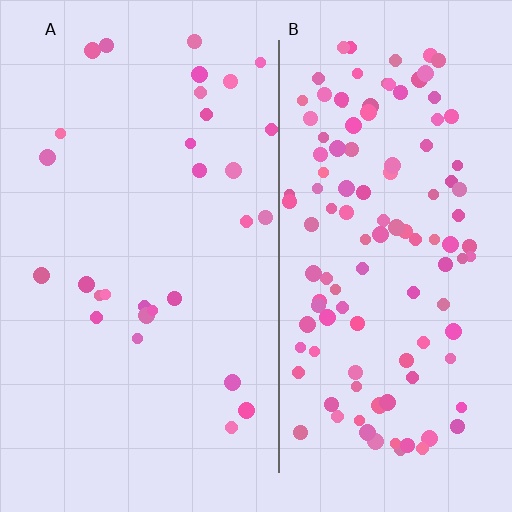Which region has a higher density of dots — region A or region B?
B (the right).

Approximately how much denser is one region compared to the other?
Approximately 4.0× — region B over region A.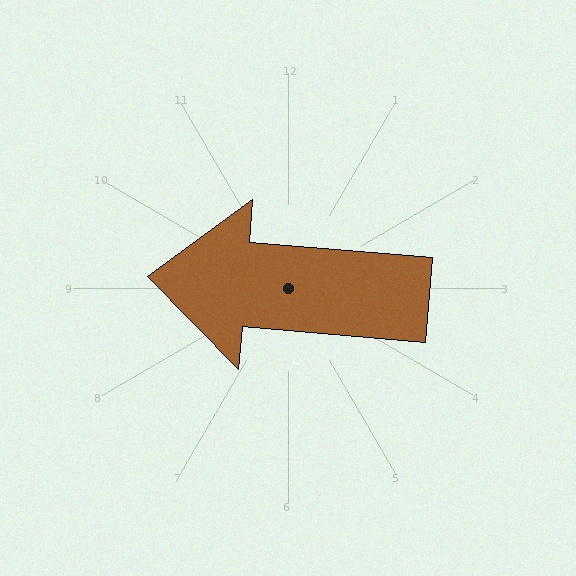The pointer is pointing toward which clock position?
Roughly 9 o'clock.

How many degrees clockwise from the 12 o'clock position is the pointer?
Approximately 275 degrees.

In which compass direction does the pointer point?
West.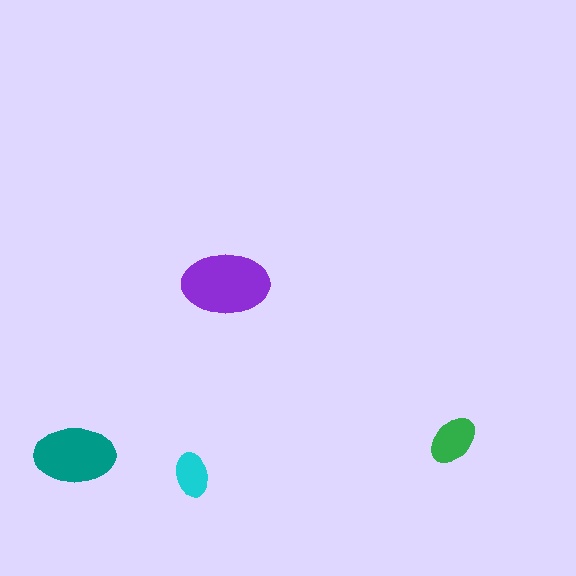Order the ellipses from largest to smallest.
the purple one, the teal one, the green one, the cyan one.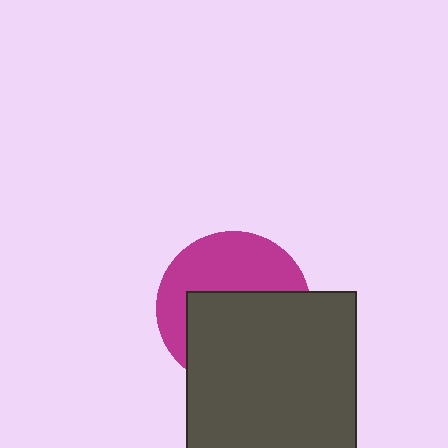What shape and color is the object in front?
The object in front is a dark gray square.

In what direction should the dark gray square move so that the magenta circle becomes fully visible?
The dark gray square should move down. That is the shortest direction to clear the overlap and leave the magenta circle fully visible.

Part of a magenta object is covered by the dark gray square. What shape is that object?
It is a circle.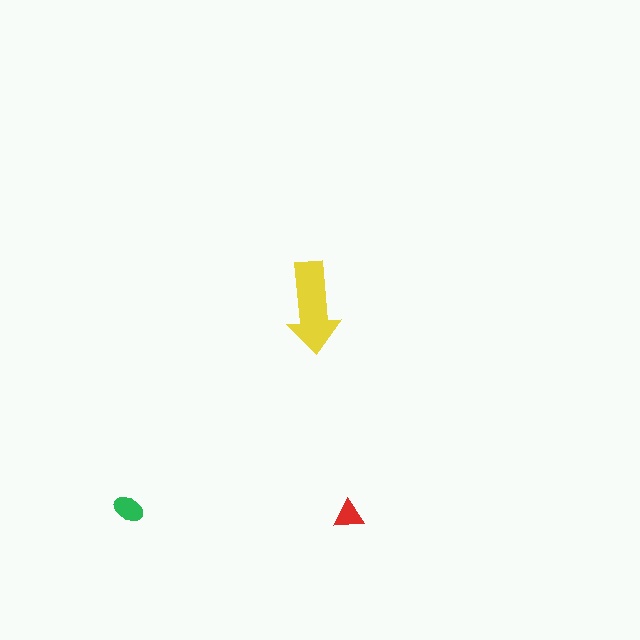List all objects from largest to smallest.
The yellow arrow, the green ellipse, the red triangle.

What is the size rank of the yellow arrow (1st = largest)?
1st.